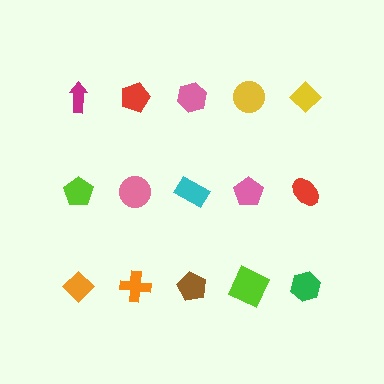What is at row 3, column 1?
An orange diamond.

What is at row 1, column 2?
A red pentagon.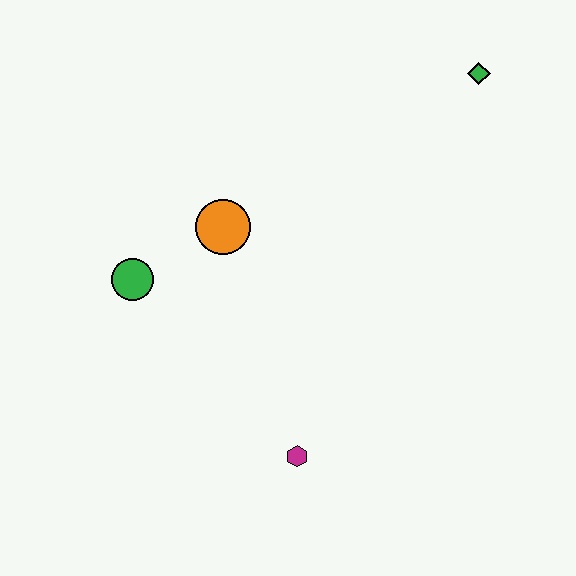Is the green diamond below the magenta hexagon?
No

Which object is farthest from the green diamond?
The magenta hexagon is farthest from the green diamond.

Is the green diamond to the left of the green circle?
No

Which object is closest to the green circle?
The orange circle is closest to the green circle.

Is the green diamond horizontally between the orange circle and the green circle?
No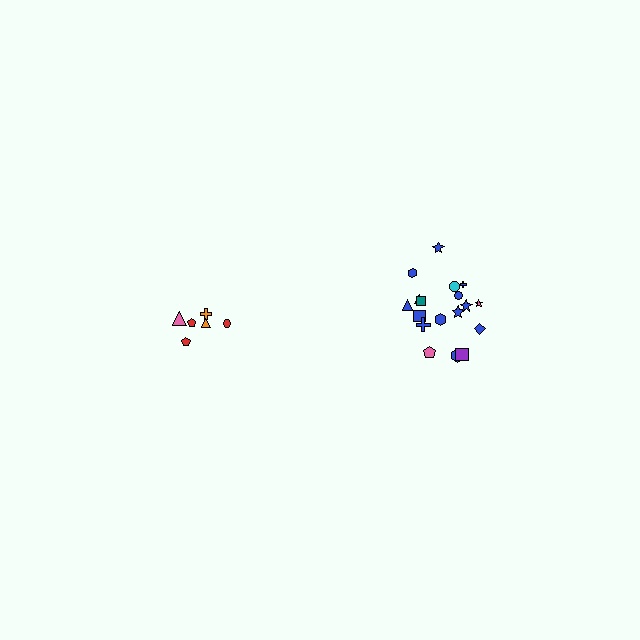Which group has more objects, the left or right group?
The right group.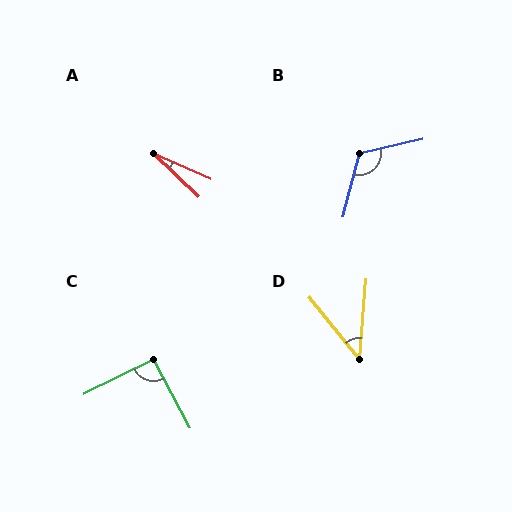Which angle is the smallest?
A, at approximately 19 degrees.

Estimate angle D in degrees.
Approximately 44 degrees.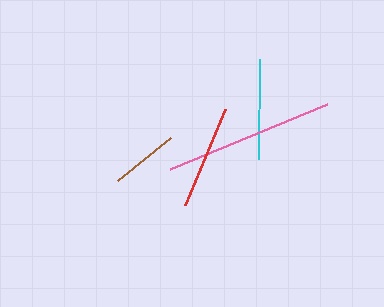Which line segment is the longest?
The pink line is the longest at approximately 169 pixels.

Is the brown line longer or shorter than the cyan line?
The cyan line is longer than the brown line.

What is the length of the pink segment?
The pink segment is approximately 169 pixels long.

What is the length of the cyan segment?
The cyan segment is approximately 100 pixels long.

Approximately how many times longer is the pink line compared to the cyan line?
The pink line is approximately 1.7 times the length of the cyan line.